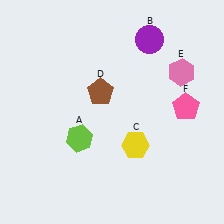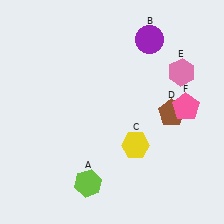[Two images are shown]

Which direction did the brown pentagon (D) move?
The brown pentagon (D) moved right.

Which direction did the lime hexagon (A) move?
The lime hexagon (A) moved down.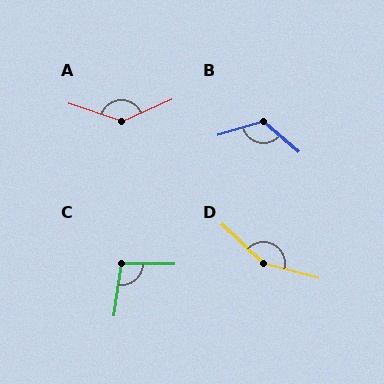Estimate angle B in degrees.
Approximately 123 degrees.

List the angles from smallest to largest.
C (98°), B (123°), A (138°), D (152°).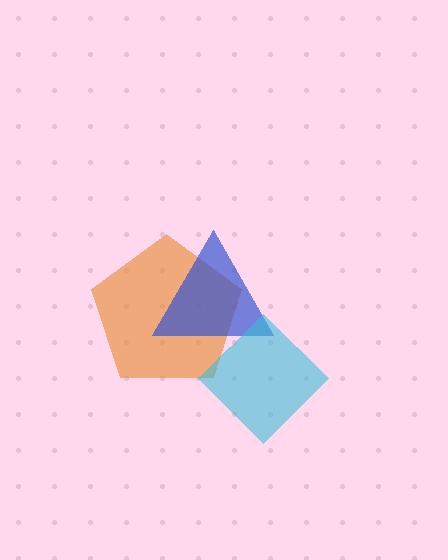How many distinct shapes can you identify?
There are 3 distinct shapes: an orange pentagon, a blue triangle, a cyan diamond.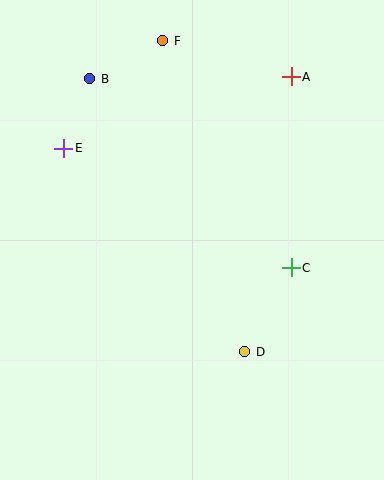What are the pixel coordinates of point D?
Point D is at (245, 352).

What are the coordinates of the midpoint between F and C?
The midpoint between F and C is at (227, 154).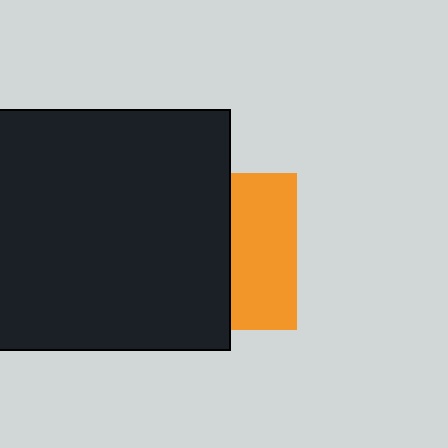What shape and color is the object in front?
The object in front is a black square.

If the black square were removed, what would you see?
You would see the complete orange square.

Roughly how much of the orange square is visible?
A small part of it is visible (roughly 42%).